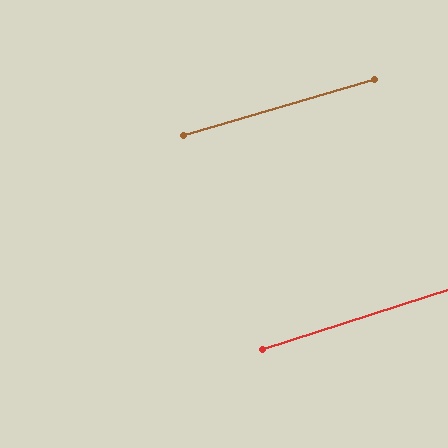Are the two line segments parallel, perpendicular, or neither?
Parallel — their directions differ by only 1.3°.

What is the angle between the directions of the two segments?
Approximately 1 degree.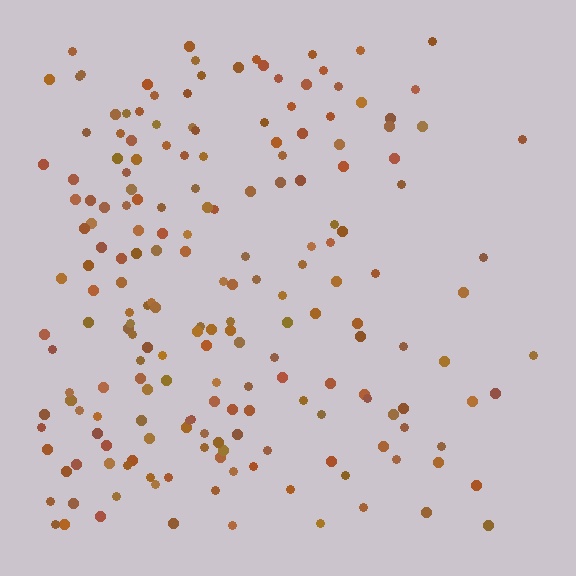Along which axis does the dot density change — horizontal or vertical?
Horizontal.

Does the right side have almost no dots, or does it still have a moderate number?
Still a moderate number, just noticeably fewer than the left.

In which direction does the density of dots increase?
From right to left, with the left side densest.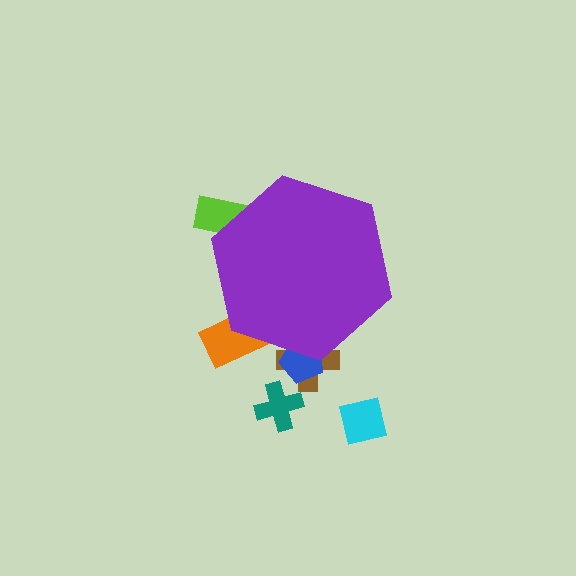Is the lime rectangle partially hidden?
Yes, the lime rectangle is partially hidden behind the purple hexagon.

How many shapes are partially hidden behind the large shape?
4 shapes are partially hidden.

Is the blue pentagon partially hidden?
Yes, the blue pentagon is partially hidden behind the purple hexagon.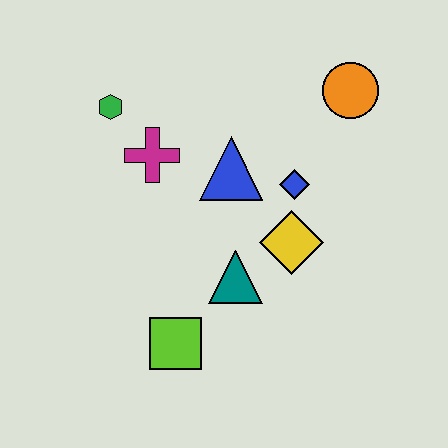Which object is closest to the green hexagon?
The magenta cross is closest to the green hexagon.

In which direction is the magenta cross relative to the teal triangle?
The magenta cross is above the teal triangle.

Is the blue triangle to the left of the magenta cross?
No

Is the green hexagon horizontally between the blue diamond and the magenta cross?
No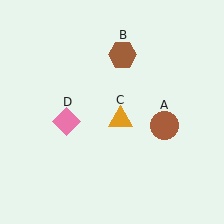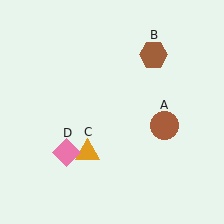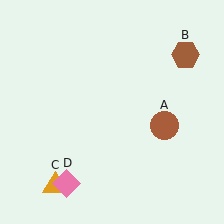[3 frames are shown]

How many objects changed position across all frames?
3 objects changed position: brown hexagon (object B), orange triangle (object C), pink diamond (object D).